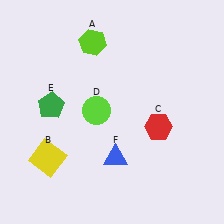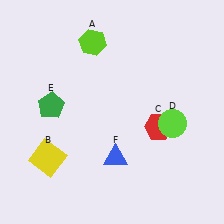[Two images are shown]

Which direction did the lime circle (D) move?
The lime circle (D) moved right.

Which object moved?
The lime circle (D) moved right.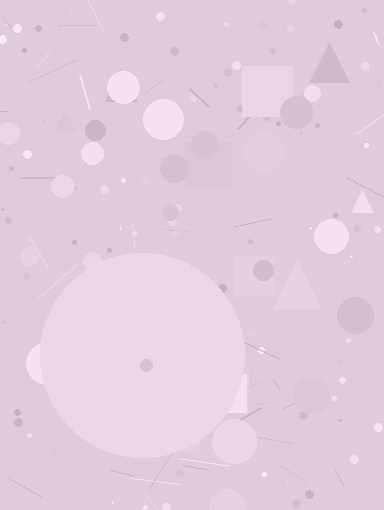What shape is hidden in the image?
A circle is hidden in the image.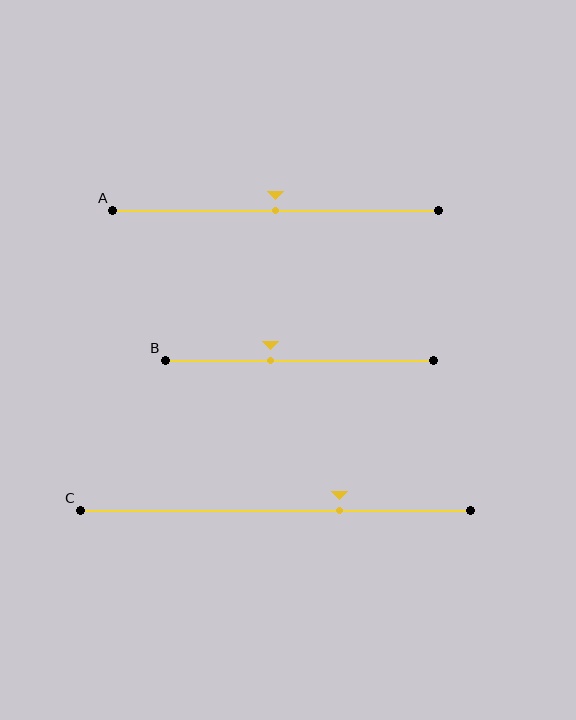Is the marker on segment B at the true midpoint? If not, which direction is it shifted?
No, the marker on segment B is shifted to the left by about 11% of the segment length.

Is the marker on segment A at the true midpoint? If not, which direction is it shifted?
Yes, the marker on segment A is at the true midpoint.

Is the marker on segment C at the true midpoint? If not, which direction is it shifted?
No, the marker on segment C is shifted to the right by about 16% of the segment length.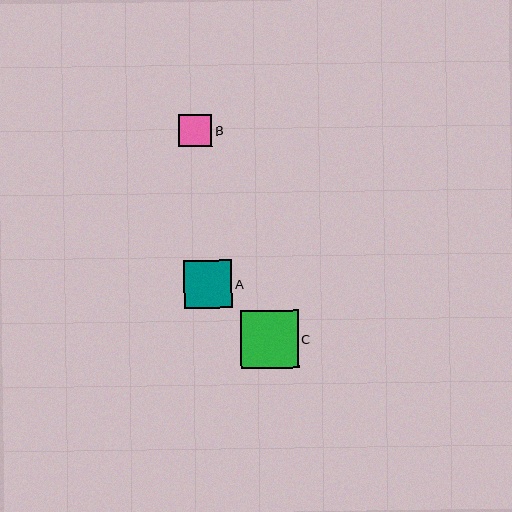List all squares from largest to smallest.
From largest to smallest: C, A, B.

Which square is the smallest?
Square B is the smallest with a size of approximately 33 pixels.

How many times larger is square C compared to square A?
Square C is approximately 1.2 times the size of square A.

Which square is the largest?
Square C is the largest with a size of approximately 58 pixels.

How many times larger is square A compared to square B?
Square A is approximately 1.5 times the size of square B.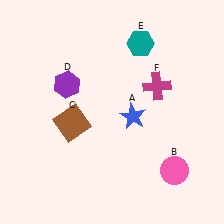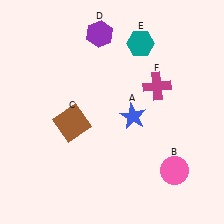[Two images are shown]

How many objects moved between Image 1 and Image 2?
1 object moved between the two images.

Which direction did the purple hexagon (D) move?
The purple hexagon (D) moved up.